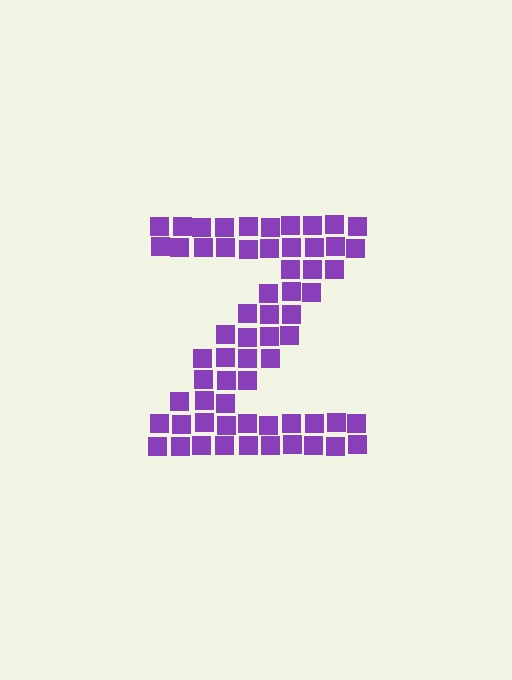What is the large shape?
The large shape is the letter Z.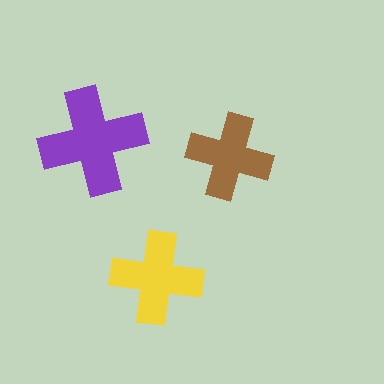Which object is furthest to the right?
The brown cross is rightmost.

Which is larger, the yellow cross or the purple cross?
The purple one.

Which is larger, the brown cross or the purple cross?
The purple one.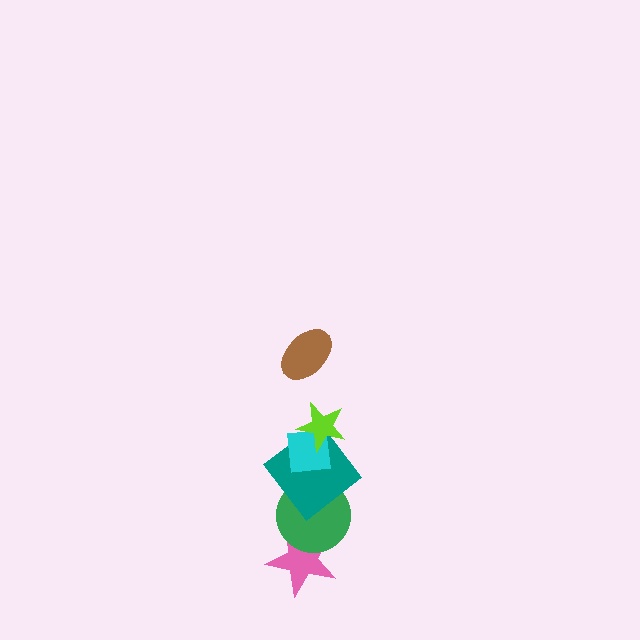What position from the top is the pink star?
The pink star is 6th from the top.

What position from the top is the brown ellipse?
The brown ellipse is 1st from the top.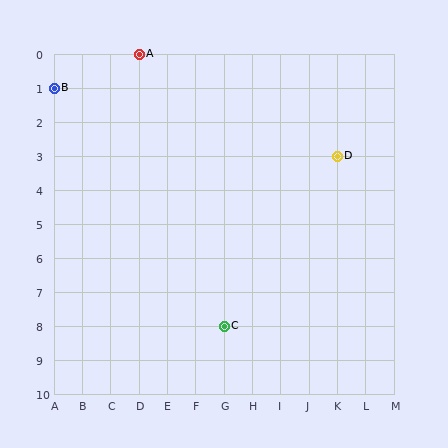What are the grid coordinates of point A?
Point A is at grid coordinates (D, 0).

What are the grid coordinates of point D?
Point D is at grid coordinates (K, 3).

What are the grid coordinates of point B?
Point B is at grid coordinates (A, 1).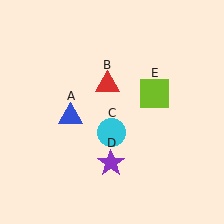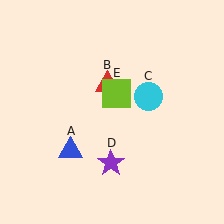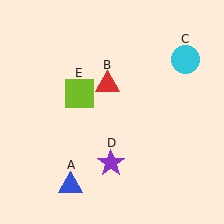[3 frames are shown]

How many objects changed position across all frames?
3 objects changed position: blue triangle (object A), cyan circle (object C), lime square (object E).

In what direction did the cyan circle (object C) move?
The cyan circle (object C) moved up and to the right.